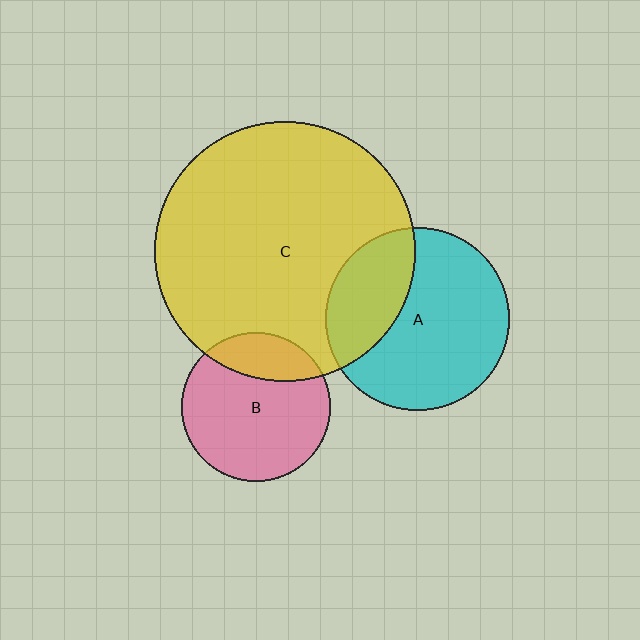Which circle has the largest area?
Circle C (yellow).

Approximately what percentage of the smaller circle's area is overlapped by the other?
Approximately 30%.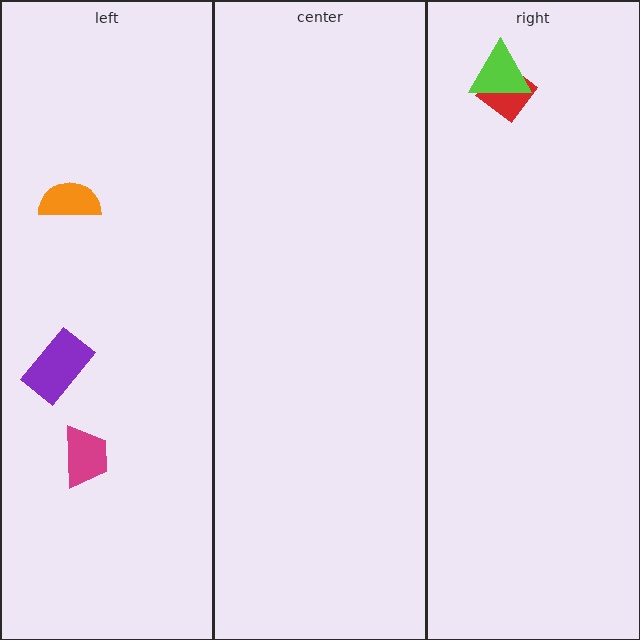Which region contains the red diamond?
The right region.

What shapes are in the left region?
The purple rectangle, the magenta trapezoid, the orange semicircle.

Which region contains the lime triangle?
The right region.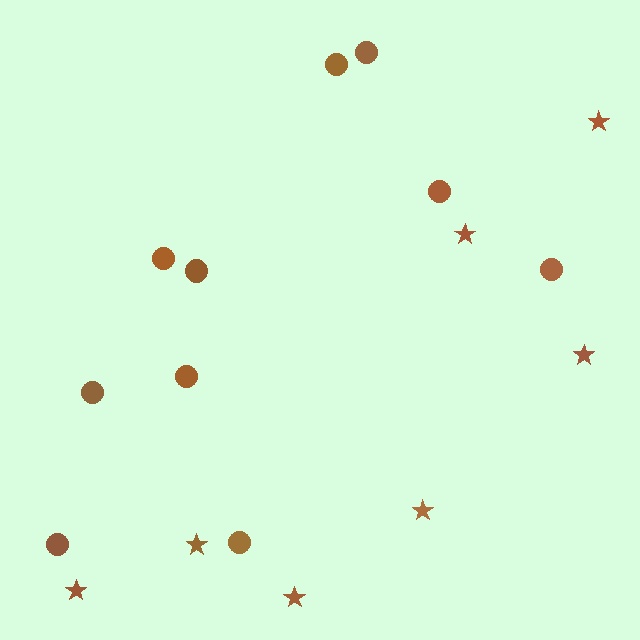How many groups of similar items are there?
There are 2 groups: one group of circles (10) and one group of stars (7).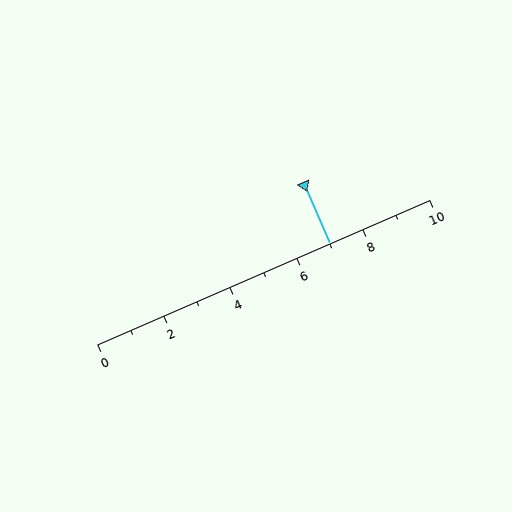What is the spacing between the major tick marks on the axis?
The major ticks are spaced 2 apart.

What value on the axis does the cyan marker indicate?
The marker indicates approximately 7.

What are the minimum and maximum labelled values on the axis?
The axis runs from 0 to 10.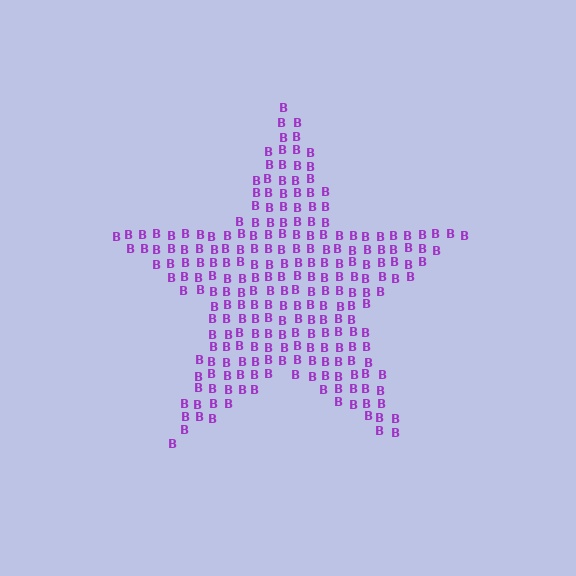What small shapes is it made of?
It is made of small letter B's.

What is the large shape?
The large shape is a star.